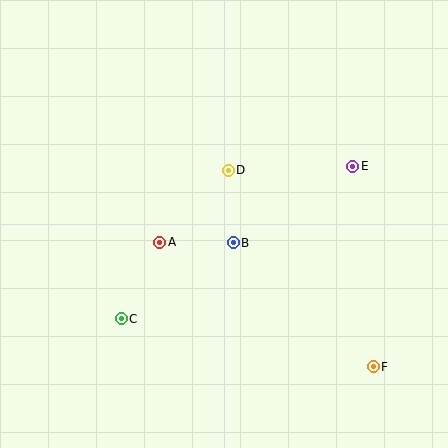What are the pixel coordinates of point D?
Point D is at (228, 170).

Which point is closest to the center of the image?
Point B at (233, 243) is closest to the center.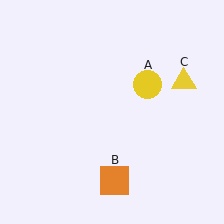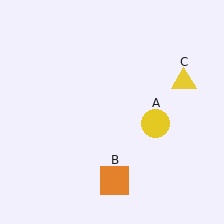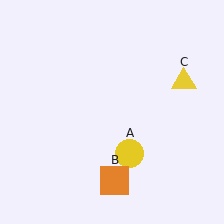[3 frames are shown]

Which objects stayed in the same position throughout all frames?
Orange square (object B) and yellow triangle (object C) remained stationary.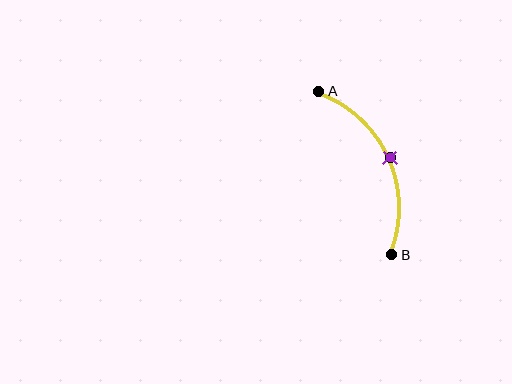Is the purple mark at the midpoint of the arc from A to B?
Yes. The purple mark lies on the arc at equal arc-length from both A and B — it is the arc midpoint.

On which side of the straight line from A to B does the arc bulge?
The arc bulges to the right of the straight line connecting A and B.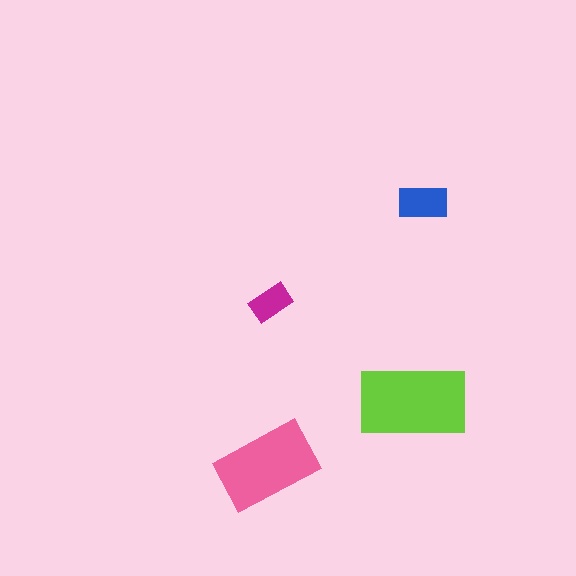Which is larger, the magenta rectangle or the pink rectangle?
The pink one.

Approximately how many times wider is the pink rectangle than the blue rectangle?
About 2 times wider.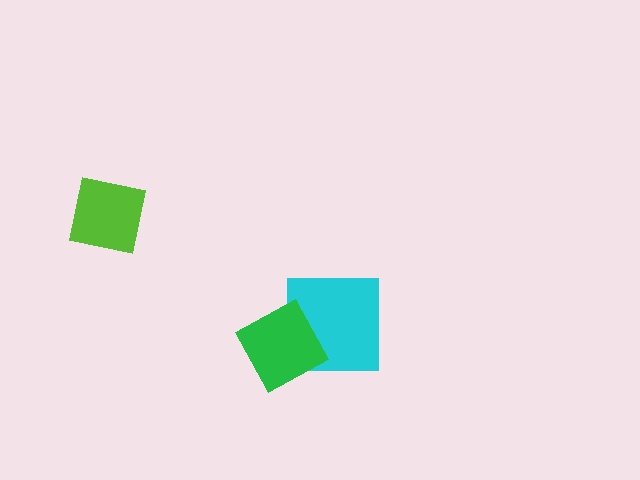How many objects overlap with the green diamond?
1 object overlaps with the green diamond.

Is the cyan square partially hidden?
Yes, it is partially covered by another shape.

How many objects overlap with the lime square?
0 objects overlap with the lime square.